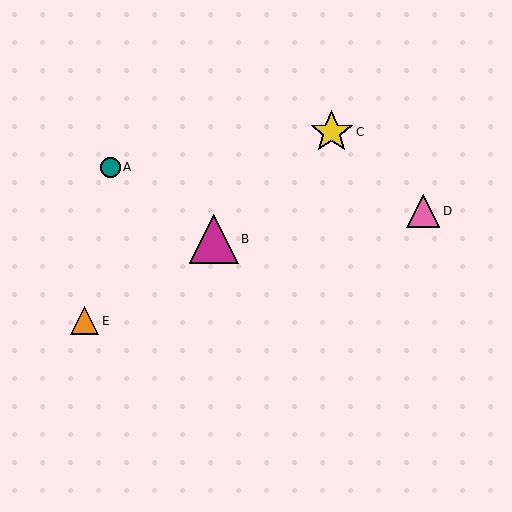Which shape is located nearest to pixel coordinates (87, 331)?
The orange triangle (labeled E) at (84, 321) is nearest to that location.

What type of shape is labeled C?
Shape C is a yellow star.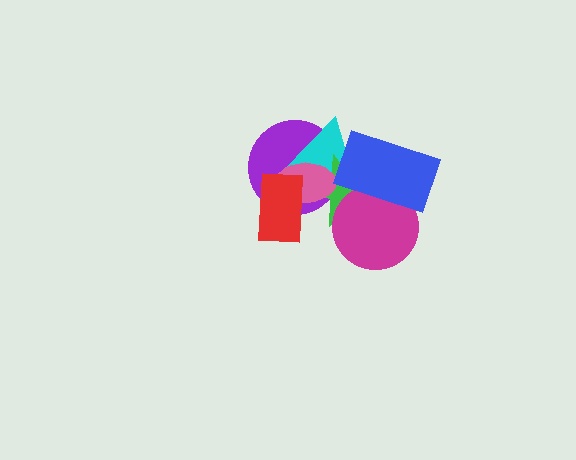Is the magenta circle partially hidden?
Yes, it is partially covered by another shape.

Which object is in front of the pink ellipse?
The red rectangle is in front of the pink ellipse.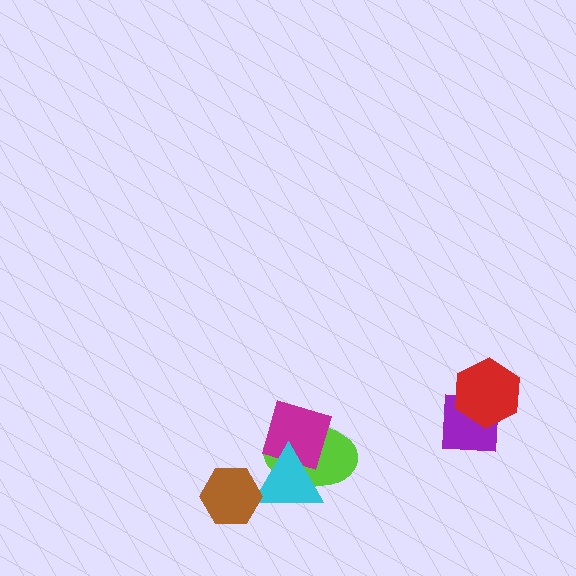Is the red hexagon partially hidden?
No, no other shape covers it.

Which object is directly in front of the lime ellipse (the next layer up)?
The magenta diamond is directly in front of the lime ellipse.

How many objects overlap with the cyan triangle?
3 objects overlap with the cyan triangle.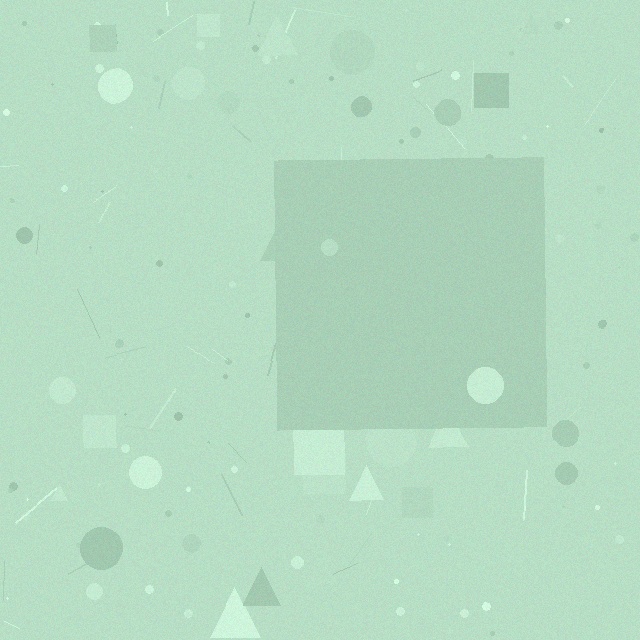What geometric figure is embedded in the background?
A square is embedded in the background.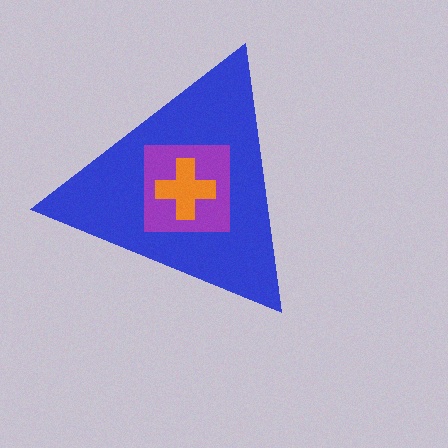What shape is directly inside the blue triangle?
The purple square.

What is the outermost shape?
The blue triangle.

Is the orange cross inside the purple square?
Yes.